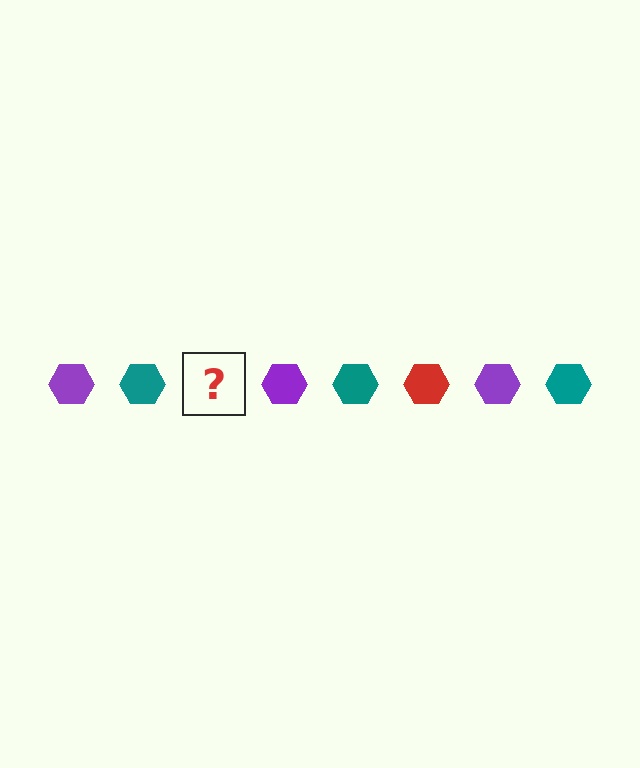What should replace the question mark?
The question mark should be replaced with a red hexagon.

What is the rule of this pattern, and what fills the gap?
The rule is that the pattern cycles through purple, teal, red hexagons. The gap should be filled with a red hexagon.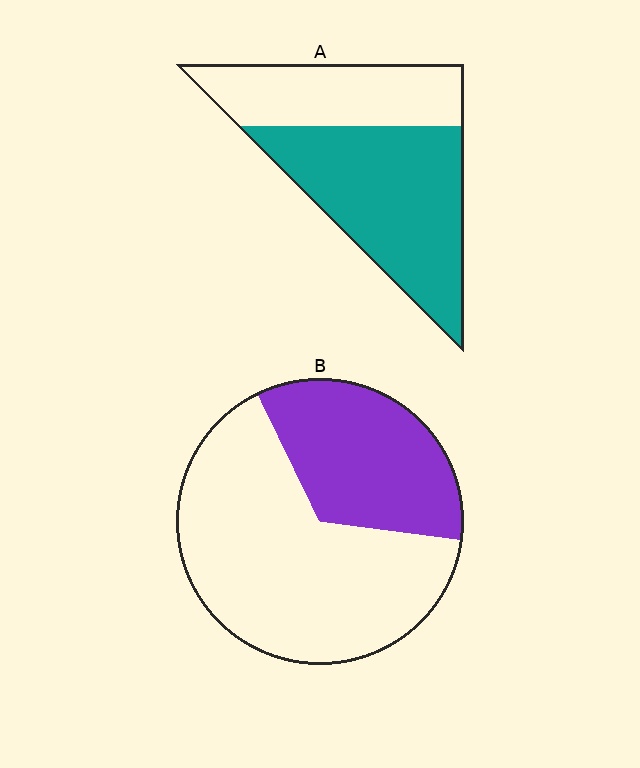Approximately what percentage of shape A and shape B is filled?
A is approximately 60% and B is approximately 35%.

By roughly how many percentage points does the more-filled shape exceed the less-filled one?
By roughly 25 percentage points (A over B).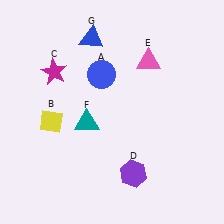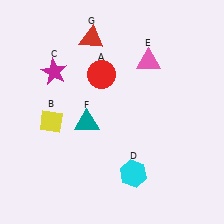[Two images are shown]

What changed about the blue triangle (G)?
In Image 1, G is blue. In Image 2, it changed to red.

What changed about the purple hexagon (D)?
In Image 1, D is purple. In Image 2, it changed to cyan.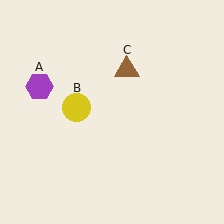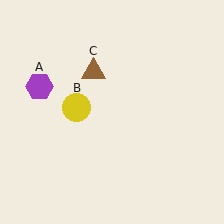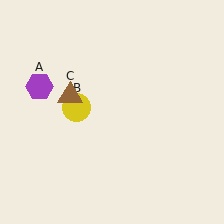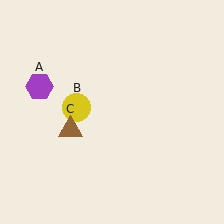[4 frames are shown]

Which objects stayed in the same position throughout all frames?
Purple hexagon (object A) and yellow circle (object B) remained stationary.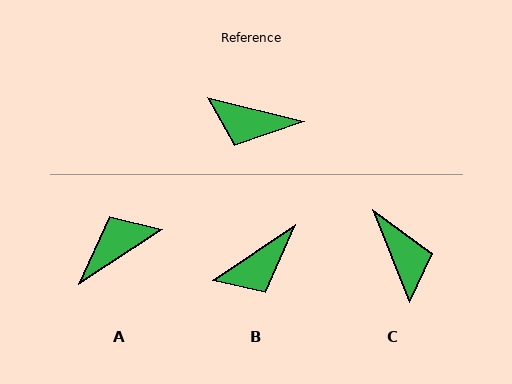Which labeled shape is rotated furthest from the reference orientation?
A, about 133 degrees away.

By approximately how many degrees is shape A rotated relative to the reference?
Approximately 133 degrees clockwise.